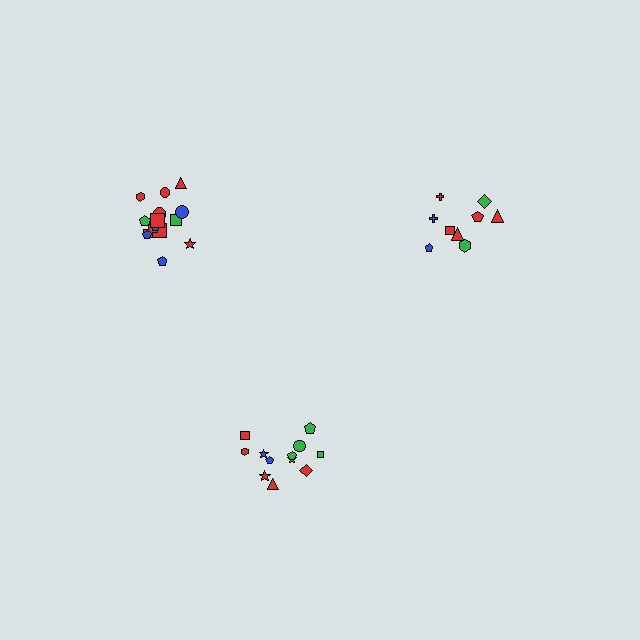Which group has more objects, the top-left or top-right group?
The top-left group.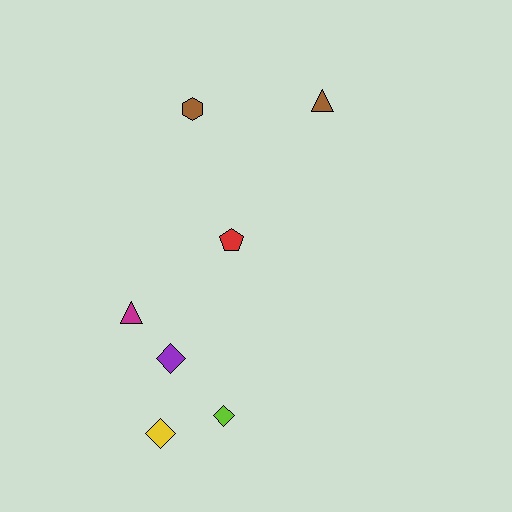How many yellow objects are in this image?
There is 1 yellow object.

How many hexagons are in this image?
There is 1 hexagon.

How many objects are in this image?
There are 7 objects.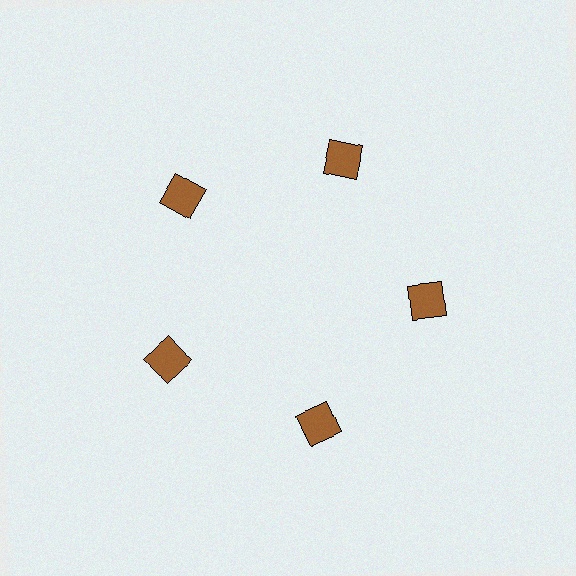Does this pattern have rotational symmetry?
Yes, this pattern has 5-fold rotational symmetry. It looks the same after rotating 72 degrees around the center.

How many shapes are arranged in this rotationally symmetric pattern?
There are 5 shapes, arranged in 5 groups of 1.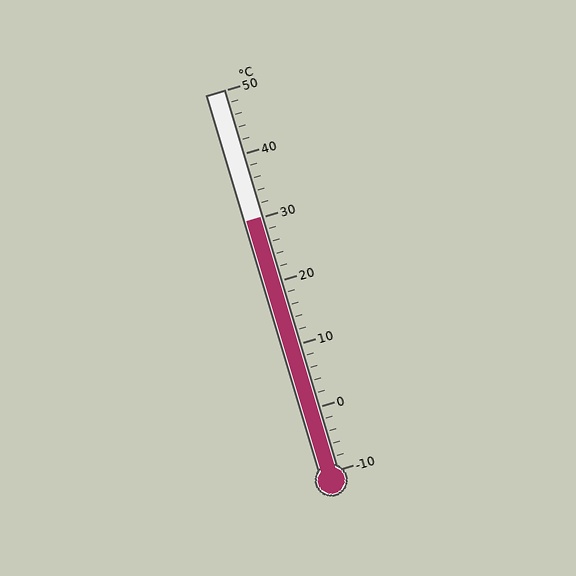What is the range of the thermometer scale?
The thermometer scale ranges from -10°C to 50°C.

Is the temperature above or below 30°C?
The temperature is at 30°C.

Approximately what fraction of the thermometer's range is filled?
The thermometer is filled to approximately 65% of its range.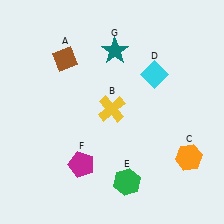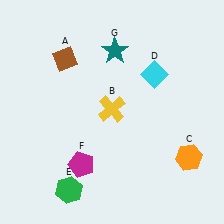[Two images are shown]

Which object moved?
The green hexagon (E) moved left.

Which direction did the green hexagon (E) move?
The green hexagon (E) moved left.